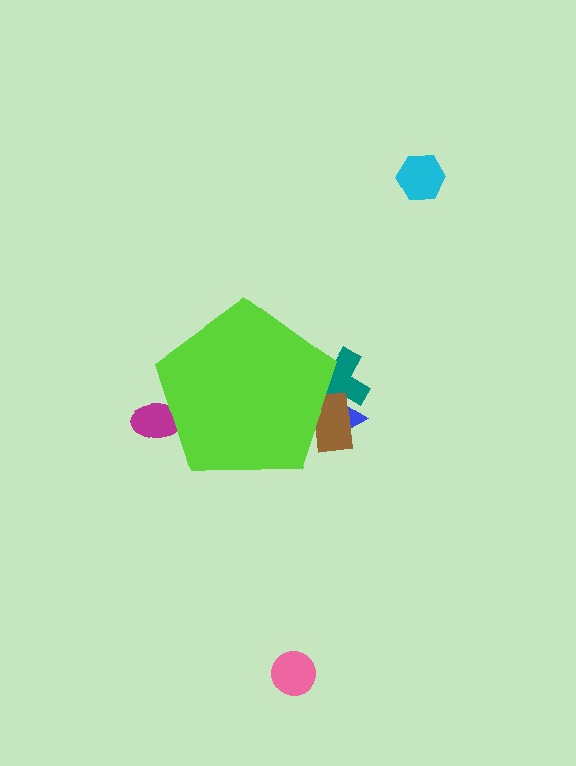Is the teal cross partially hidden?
Yes, the teal cross is partially hidden behind the lime pentagon.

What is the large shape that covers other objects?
A lime pentagon.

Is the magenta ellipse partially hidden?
Yes, the magenta ellipse is partially hidden behind the lime pentagon.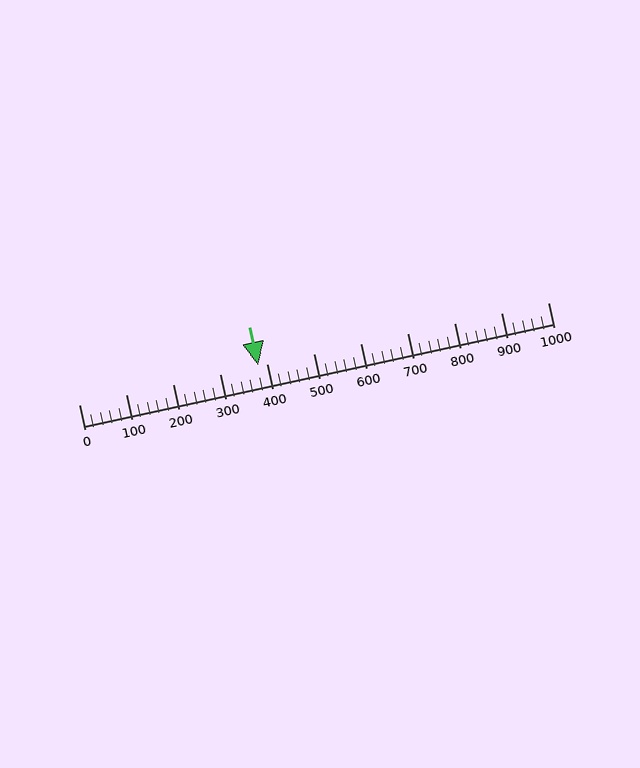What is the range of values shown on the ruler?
The ruler shows values from 0 to 1000.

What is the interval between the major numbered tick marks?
The major tick marks are spaced 100 units apart.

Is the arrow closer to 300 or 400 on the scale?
The arrow is closer to 400.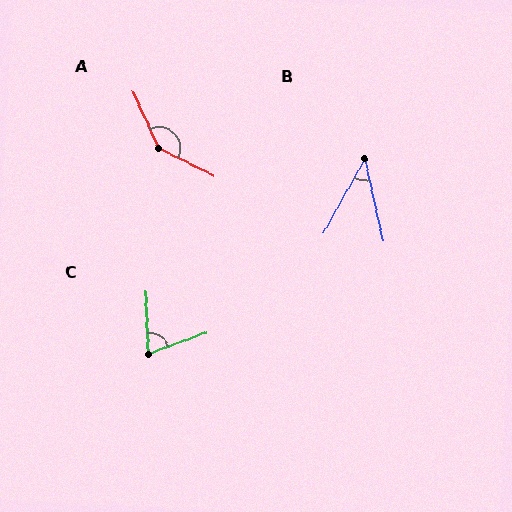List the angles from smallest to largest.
B (41°), C (72°), A (141°).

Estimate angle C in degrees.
Approximately 72 degrees.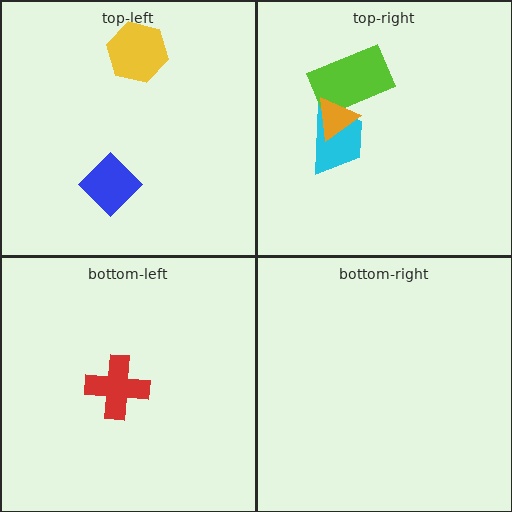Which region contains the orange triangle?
The top-right region.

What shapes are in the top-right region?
The cyan trapezoid, the lime rectangle, the orange triangle.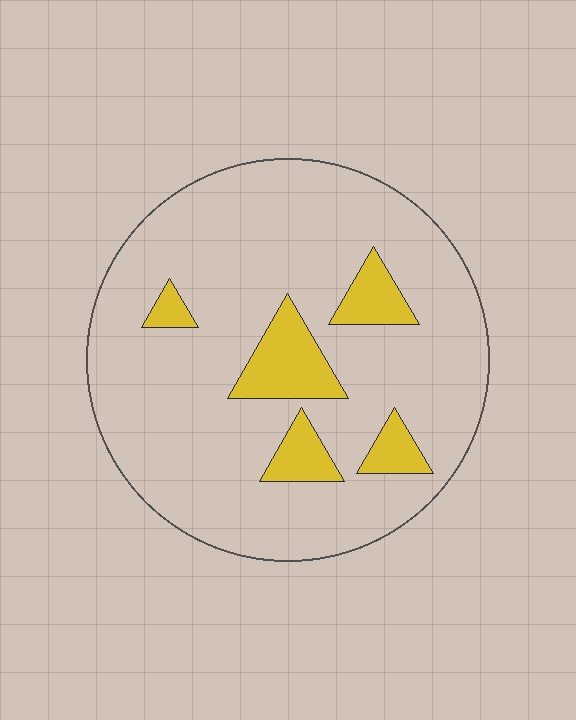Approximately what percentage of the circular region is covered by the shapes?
Approximately 15%.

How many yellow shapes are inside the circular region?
5.